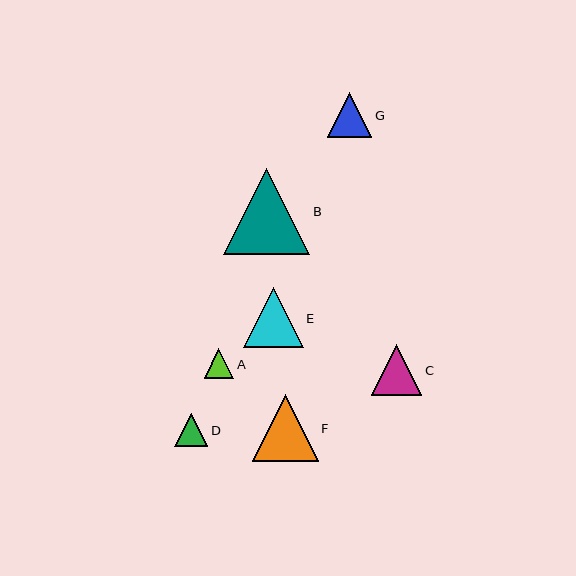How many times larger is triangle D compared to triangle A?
Triangle D is approximately 1.1 times the size of triangle A.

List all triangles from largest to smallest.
From largest to smallest: B, F, E, C, G, D, A.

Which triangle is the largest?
Triangle B is the largest with a size of approximately 86 pixels.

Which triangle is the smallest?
Triangle A is the smallest with a size of approximately 29 pixels.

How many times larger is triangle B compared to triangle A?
Triangle B is approximately 2.9 times the size of triangle A.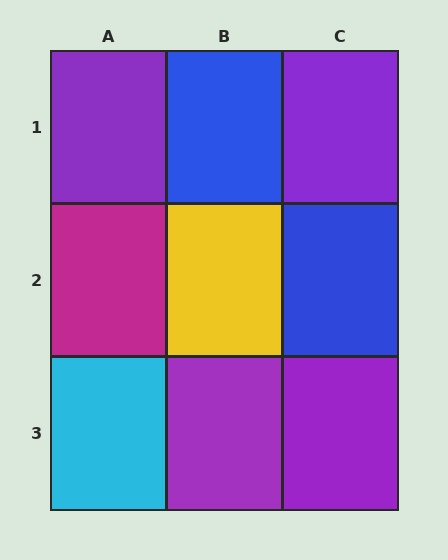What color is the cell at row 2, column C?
Blue.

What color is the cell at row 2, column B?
Yellow.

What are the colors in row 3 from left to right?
Cyan, purple, purple.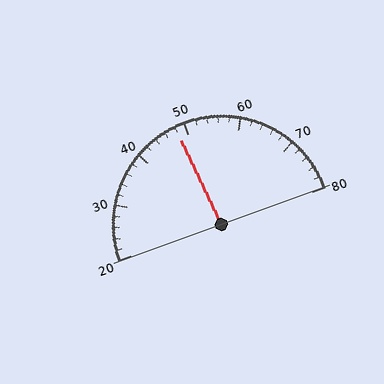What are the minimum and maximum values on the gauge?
The gauge ranges from 20 to 80.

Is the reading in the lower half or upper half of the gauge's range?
The reading is in the lower half of the range (20 to 80).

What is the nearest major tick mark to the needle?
The nearest major tick mark is 50.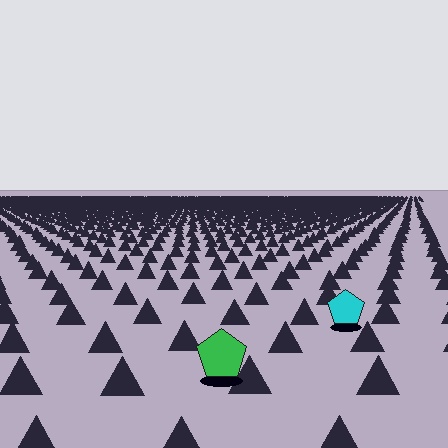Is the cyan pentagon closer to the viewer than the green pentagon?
No. The green pentagon is closer — you can tell from the texture gradient: the ground texture is coarser near it.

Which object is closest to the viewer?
The green pentagon is closest. The texture marks near it are larger and more spread out.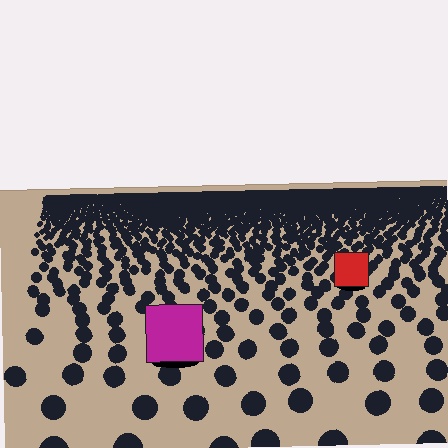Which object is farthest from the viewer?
The red square is farthest from the viewer. It appears smaller and the ground texture around it is denser.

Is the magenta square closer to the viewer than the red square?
Yes. The magenta square is closer — you can tell from the texture gradient: the ground texture is coarser near it.